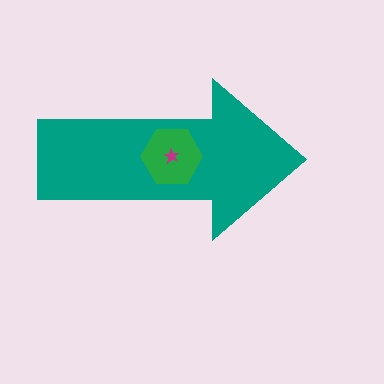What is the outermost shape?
The teal arrow.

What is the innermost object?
The magenta star.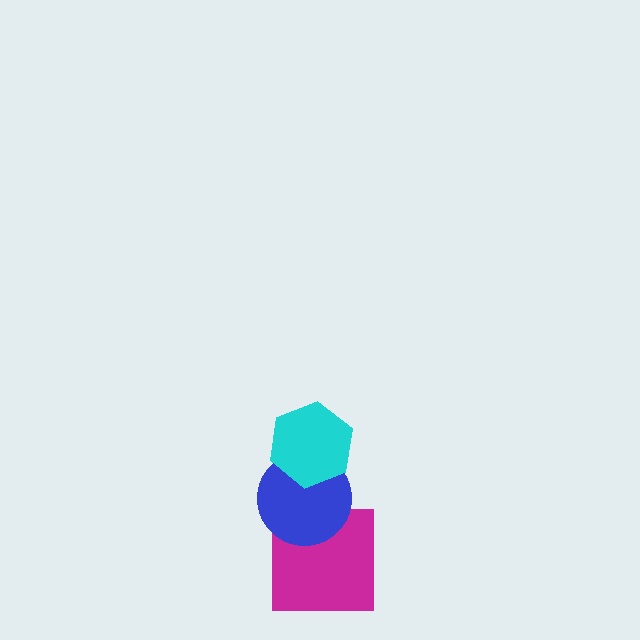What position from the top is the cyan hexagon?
The cyan hexagon is 1st from the top.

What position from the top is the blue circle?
The blue circle is 2nd from the top.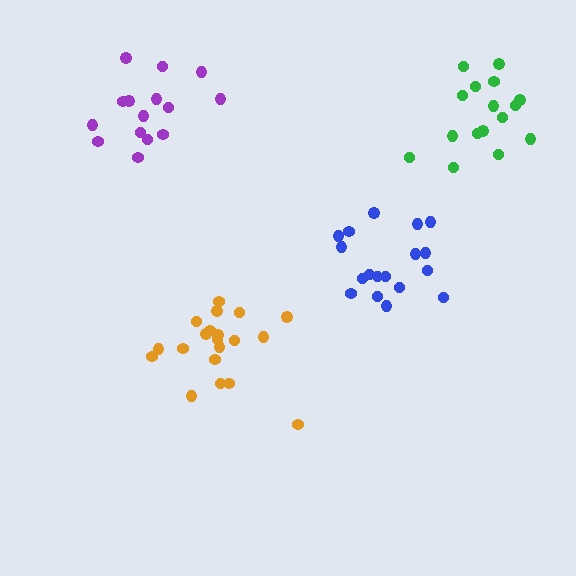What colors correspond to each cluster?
The clusters are colored: purple, green, blue, orange.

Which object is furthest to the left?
The purple cluster is leftmost.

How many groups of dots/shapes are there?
There are 4 groups.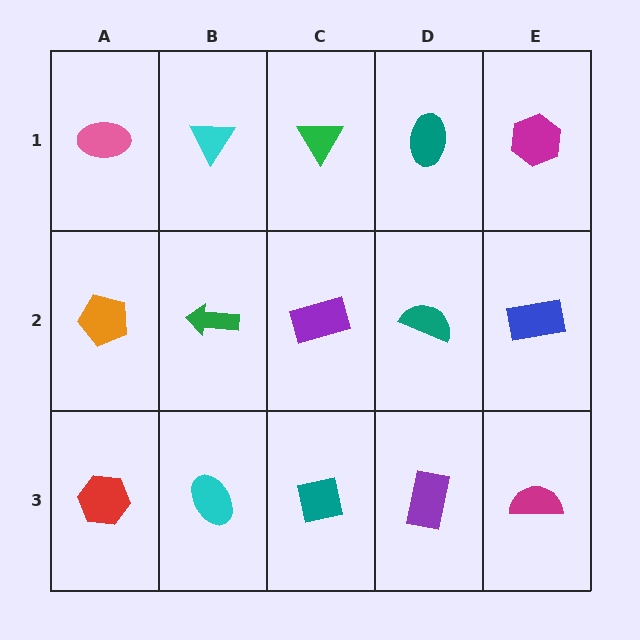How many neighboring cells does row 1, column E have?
2.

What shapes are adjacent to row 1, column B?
A green arrow (row 2, column B), a pink ellipse (row 1, column A), a green triangle (row 1, column C).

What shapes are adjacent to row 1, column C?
A purple rectangle (row 2, column C), a cyan triangle (row 1, column B), a teal ellipse (row 1, column D).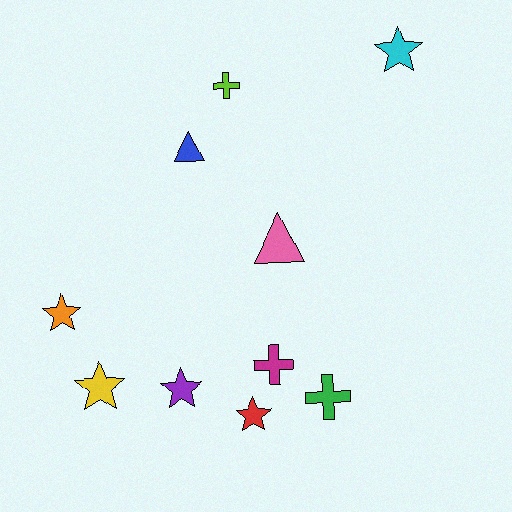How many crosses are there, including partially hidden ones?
There are 3 crosses.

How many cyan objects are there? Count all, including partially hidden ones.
There is 1 cyan object.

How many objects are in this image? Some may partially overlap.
There are 10 objects.